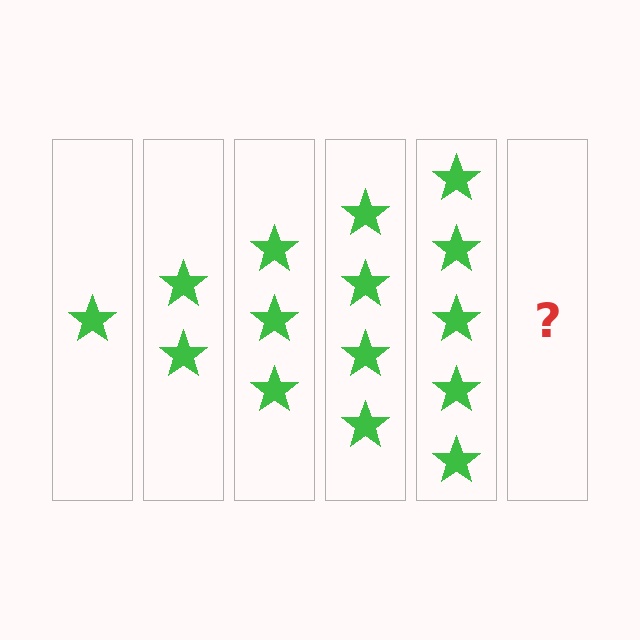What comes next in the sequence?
The next element should be 6 stars.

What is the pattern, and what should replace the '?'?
The pattern is that each step adds one more star. The '?' should be 6 stars.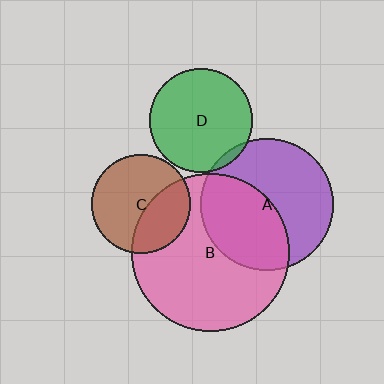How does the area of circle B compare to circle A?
Approximately 1.4 times.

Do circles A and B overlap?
Yes.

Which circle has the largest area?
Circle B (pink).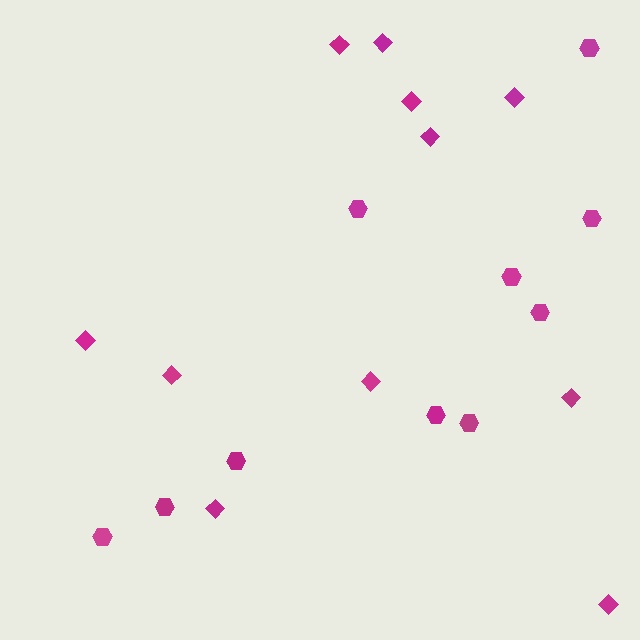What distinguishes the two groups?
There are 2 groups: one group of diamonds (11) and one group of hexagons (10).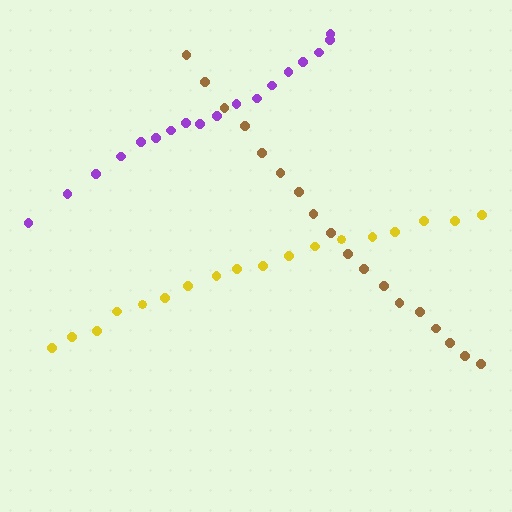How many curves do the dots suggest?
There are 3 distinct paths.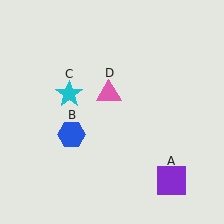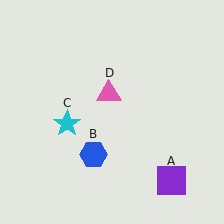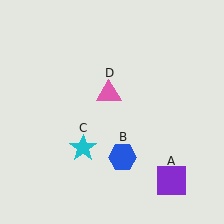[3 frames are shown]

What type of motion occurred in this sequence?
The blue hexagon (object B), cyan star (object C) rotated counterclockwise around the center of the scene.